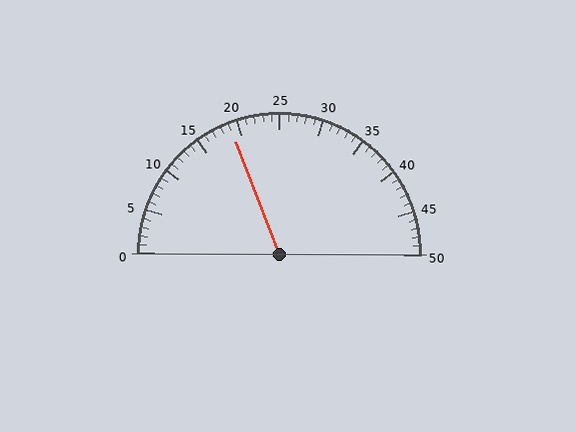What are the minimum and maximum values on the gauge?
The gauge ranges from 0 to 50.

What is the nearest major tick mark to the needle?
The nearest major tick mark is 20.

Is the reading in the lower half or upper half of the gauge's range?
The reading is in the lower half of the range (0 to 50).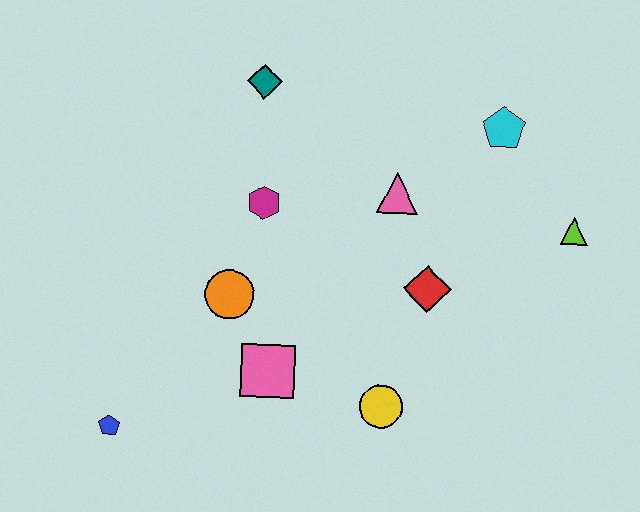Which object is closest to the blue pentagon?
The pink square is closest to the blue pentagon.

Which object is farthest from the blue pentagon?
The lime triangle is farthest from the blue pentagon.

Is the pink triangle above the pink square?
Yes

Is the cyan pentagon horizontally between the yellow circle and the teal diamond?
No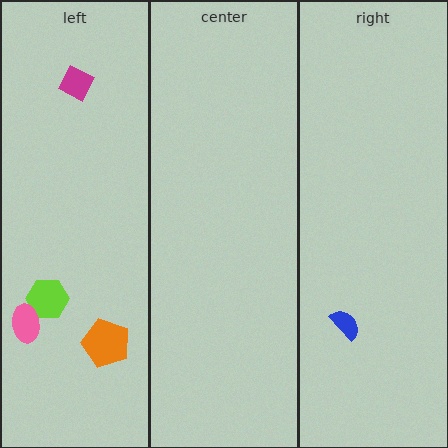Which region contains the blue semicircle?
The right region.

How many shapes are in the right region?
1.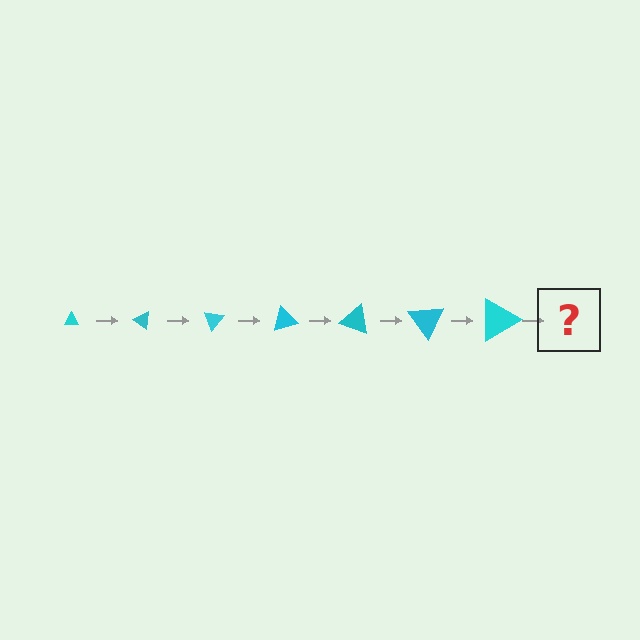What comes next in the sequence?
The next element should be a triangle, larger than the previous one and rotated 245 degrees from the start.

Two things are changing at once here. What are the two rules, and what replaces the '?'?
The two rules are that the triangle grows larger each step and it rotates 35 degrees each step. The '?' should be a triangle, larger than the previous one and rotated 245 degrees from the start.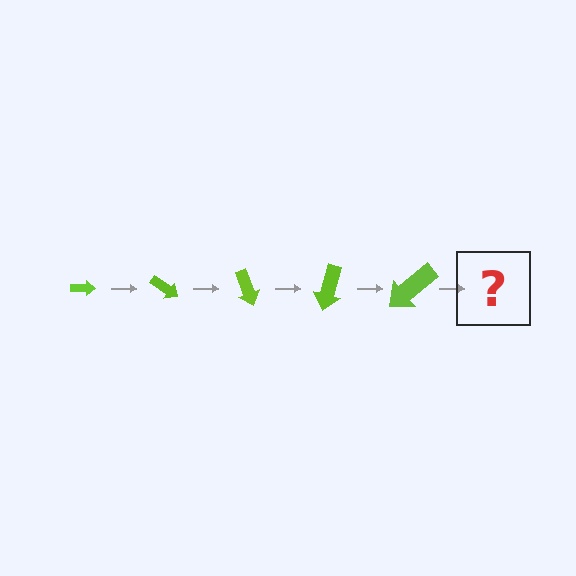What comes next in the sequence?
The next element should be an arrow, larger than the previous one and rotated 175 degrees from the start.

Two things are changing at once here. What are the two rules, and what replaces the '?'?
The two rules are that the arrow grows larger each step and it rotates 35 degrees each step. The '?' should be an arrow, larger than the previous one and rotated 175 degrees from the start.